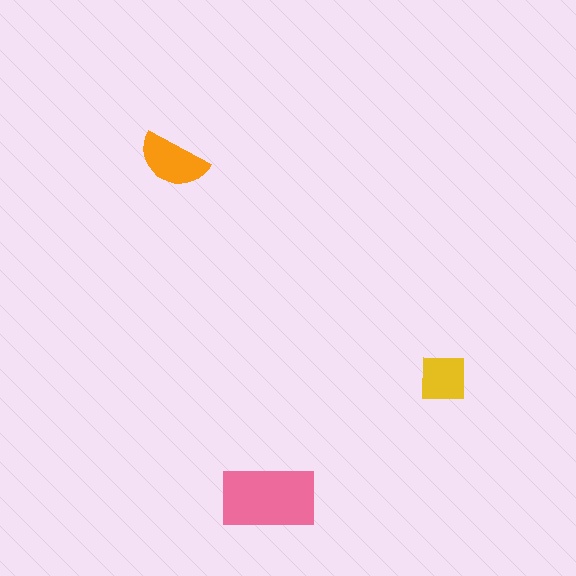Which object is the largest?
The pink rectangle.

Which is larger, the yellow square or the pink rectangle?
The pink rectangle.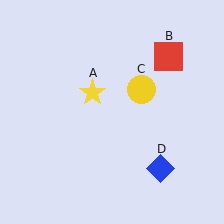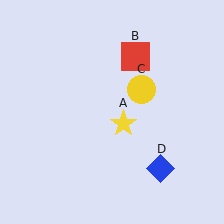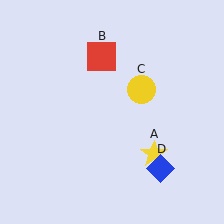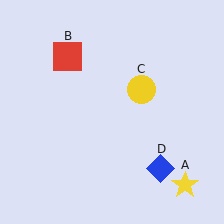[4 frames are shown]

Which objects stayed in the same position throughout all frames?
Yellow circle (object C) and blue diamond (object D) remained stationary.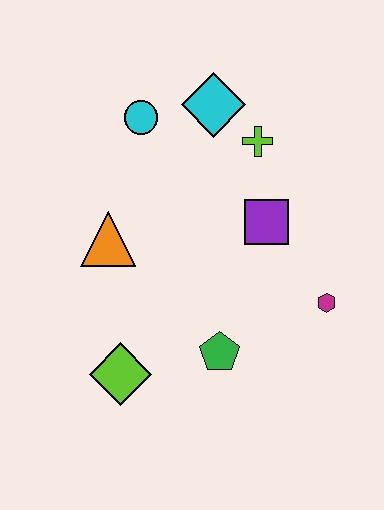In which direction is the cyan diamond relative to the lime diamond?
The cyan diamond is above the lime diamond.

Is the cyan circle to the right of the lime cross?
No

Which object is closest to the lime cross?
The cyan diamond is closest to the lime cross.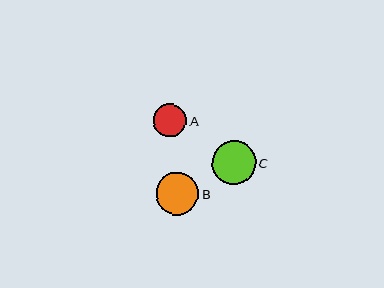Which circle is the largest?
Circle C is the largest with a size of approximately 44 pixels.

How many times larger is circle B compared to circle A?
Circle B is approximately 1.3 times the size of circle A.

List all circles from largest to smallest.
From largest to smallest: C, B, A.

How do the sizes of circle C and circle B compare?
Circle C and circle B are approximately the same size.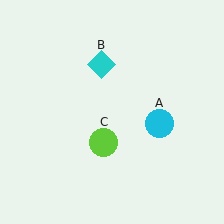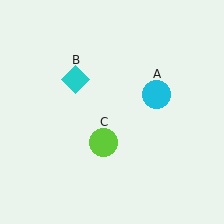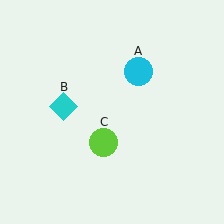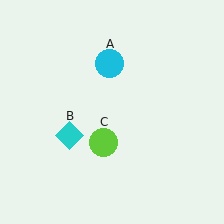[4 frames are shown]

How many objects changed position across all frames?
2 objects changed position: cyan circle (object A), cyan diamond (object B).